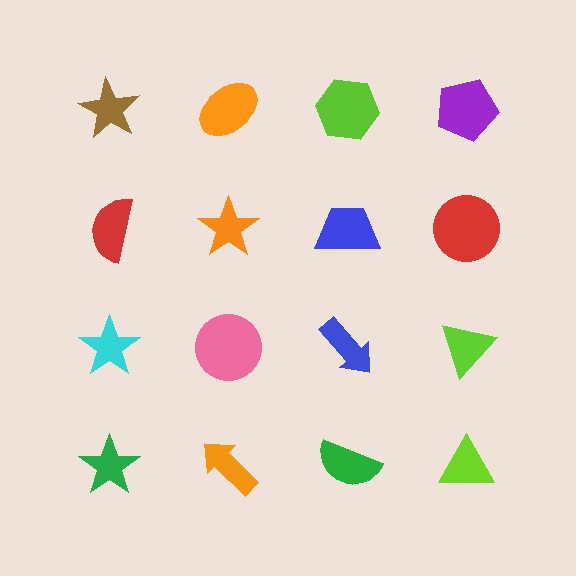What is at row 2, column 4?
A red circle.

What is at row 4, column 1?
A green star.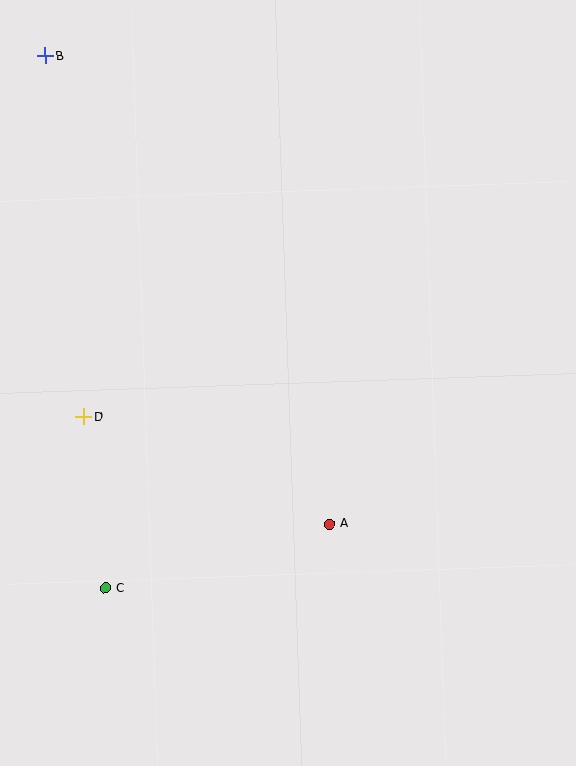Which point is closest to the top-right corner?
Point B is closest to the top-right corner.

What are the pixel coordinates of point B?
Point B is at (45, 56).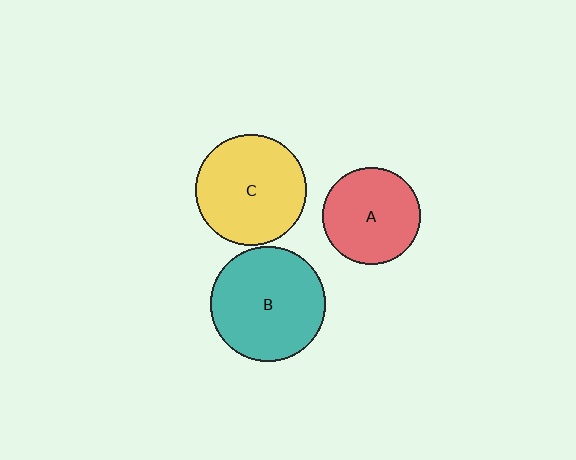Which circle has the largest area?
Circle B (teal).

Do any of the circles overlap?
No, none of the circles overlap.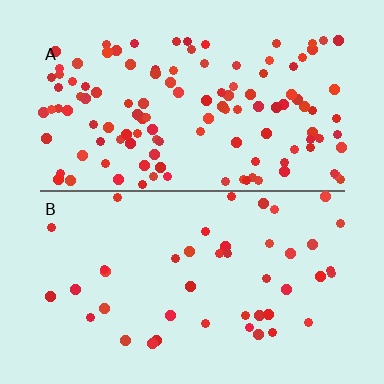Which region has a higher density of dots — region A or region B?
A (the top).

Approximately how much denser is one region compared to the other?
Approximately 2.7× — region A over region B.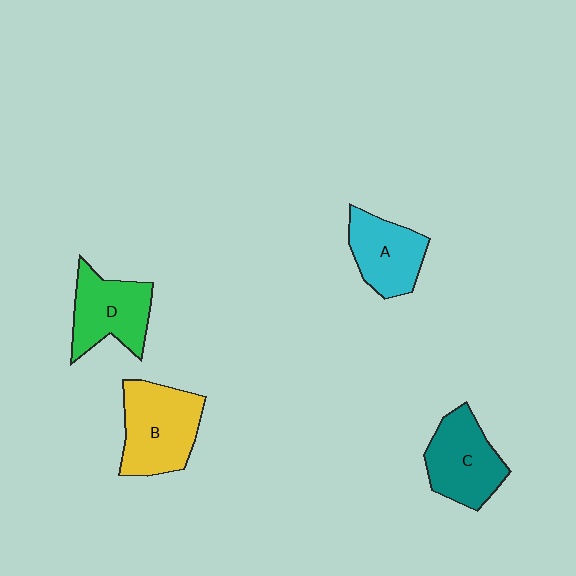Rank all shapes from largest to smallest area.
From largest to smallest: B (yellow), C (teal), D (green), A (cyan).